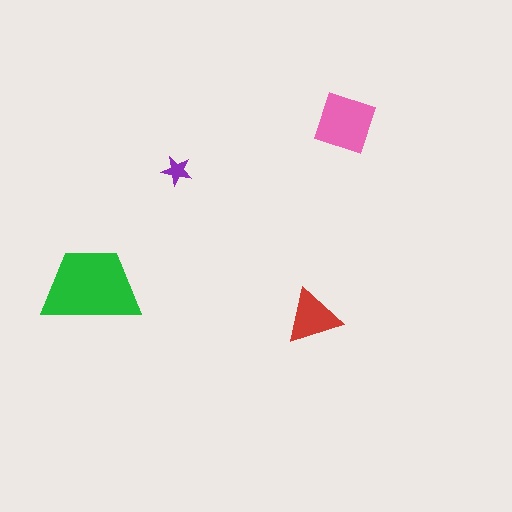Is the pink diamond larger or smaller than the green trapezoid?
Smaller.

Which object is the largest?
The green trapezoid.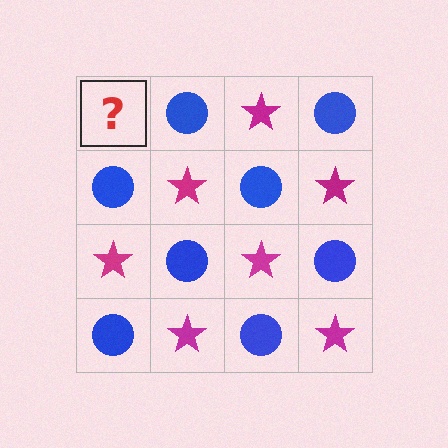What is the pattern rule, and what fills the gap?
The rule is that it alternates magenta star and blue circle in a checkerboard pattern. The gap should be filled with a magenta star.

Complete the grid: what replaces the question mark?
The question mark should be replaced with a magenta star.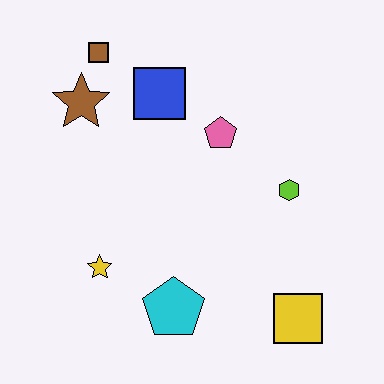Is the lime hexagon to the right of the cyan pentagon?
Yes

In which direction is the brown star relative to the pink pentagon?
The brown star is to the left of the pink pentagon.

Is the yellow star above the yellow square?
Yes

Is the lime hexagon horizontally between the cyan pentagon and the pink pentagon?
No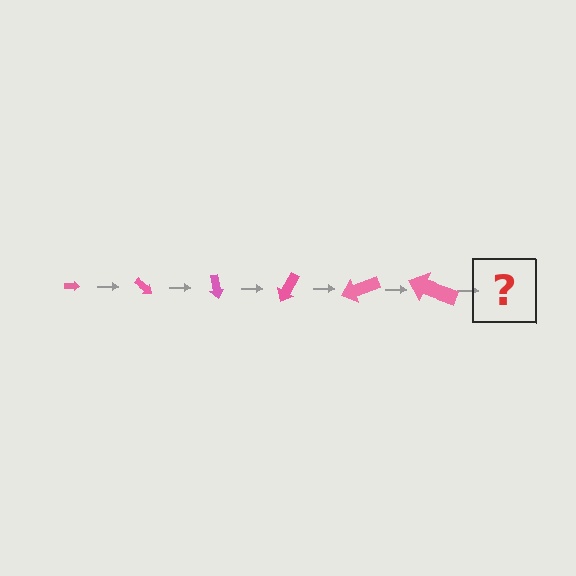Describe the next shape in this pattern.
It should be an arrow, larger than the previous one and rotated 240 degrees from the start.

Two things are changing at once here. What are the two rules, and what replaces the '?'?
The two rules are that the arrow grows larger each step and it rotates 40 degrees each step. The '?' should be an arrow, larger than the previous one and rotated 240 degrees from the start.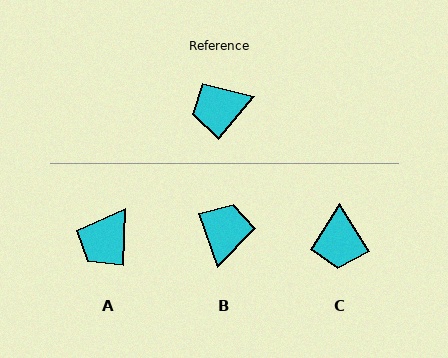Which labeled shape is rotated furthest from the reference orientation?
B, about 121 degrees away.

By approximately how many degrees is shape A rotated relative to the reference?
Approximately 37 degrees counter-clockwise.